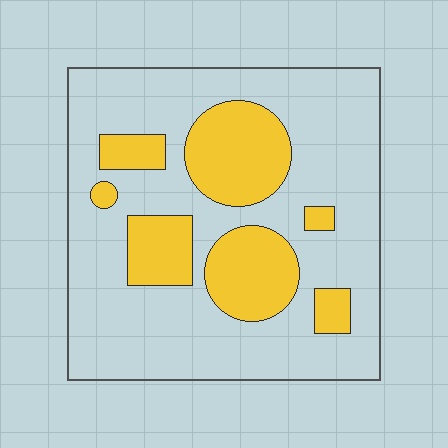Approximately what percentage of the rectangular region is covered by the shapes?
Approximately 25%.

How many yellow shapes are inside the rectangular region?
7.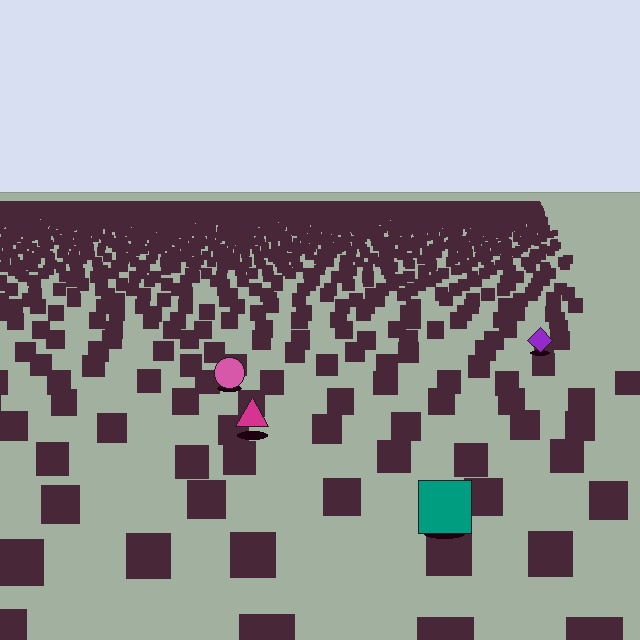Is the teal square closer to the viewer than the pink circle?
Yes. The teal square is closer — you can tell from the texture gradient: the ground texture is coarser near it.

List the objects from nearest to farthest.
From nearest to farthest: the teal square, the magenta triangle, the pink circle, the purple diamond.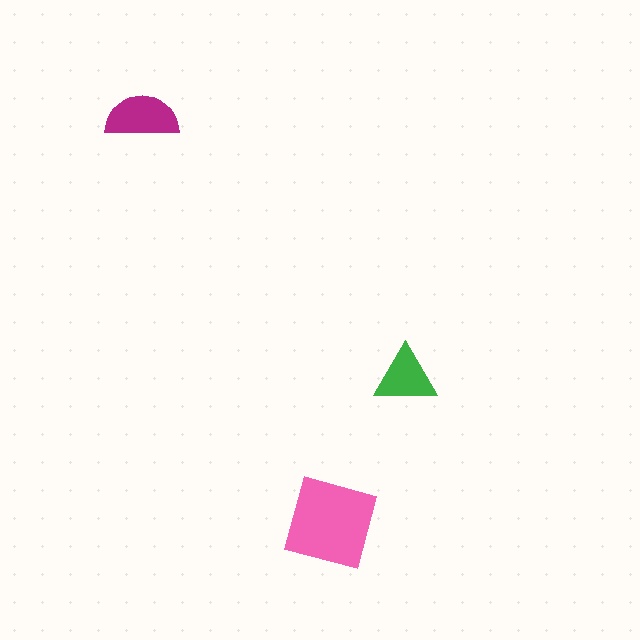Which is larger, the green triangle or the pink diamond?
The pink diamond.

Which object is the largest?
The pink diamond.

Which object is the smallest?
The green triangle.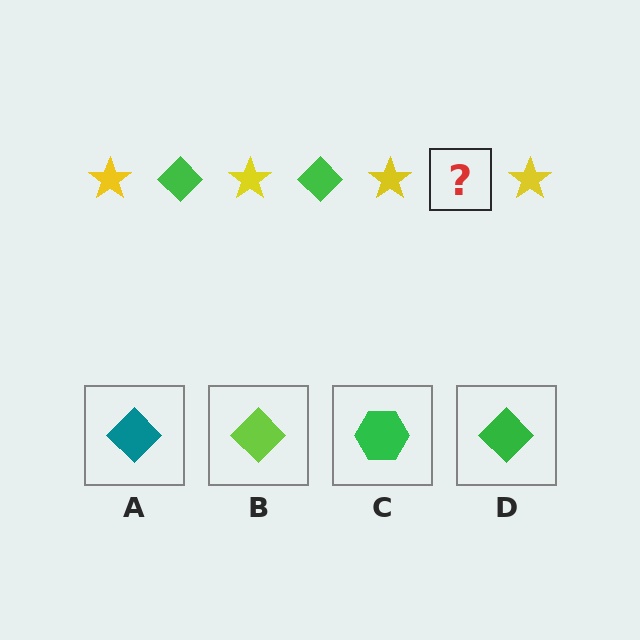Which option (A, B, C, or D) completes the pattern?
D.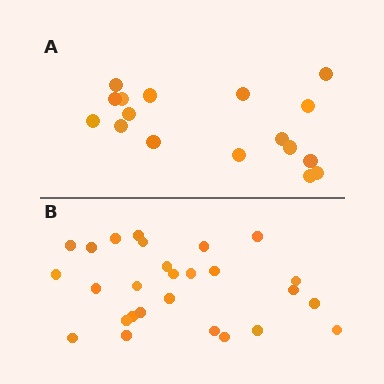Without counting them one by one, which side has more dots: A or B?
Region B (the bottom region) has more dots.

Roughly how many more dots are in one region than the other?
Region B has roughly 10 or so more dots than region A.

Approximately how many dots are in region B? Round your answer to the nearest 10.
About 30 dots. (The exact count is 27, which rounds to 30.)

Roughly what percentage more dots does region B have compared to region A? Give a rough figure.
About 60% more.